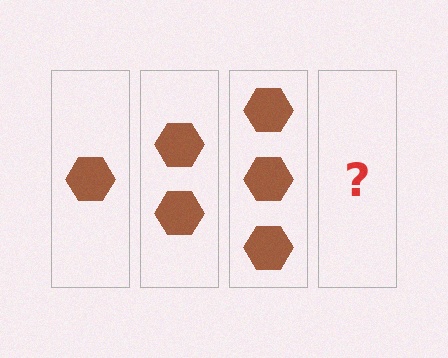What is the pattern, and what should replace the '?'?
The pattern is that each step adds one more hexagon. The '?' should be 4 hexagons.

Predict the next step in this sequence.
The next step is 4 hexagons.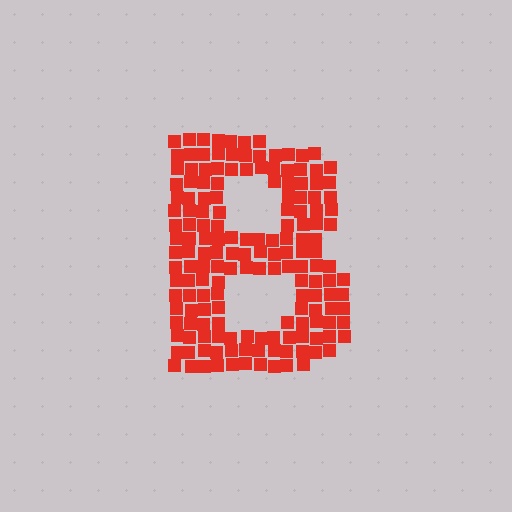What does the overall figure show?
The overall figure shows the letter B.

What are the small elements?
The small elements are squares.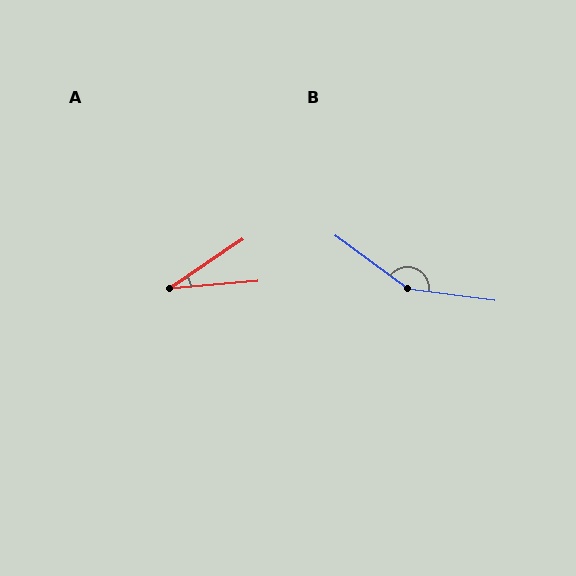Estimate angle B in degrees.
Approximately 152 degrees.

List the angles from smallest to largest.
A (29°), B (152°).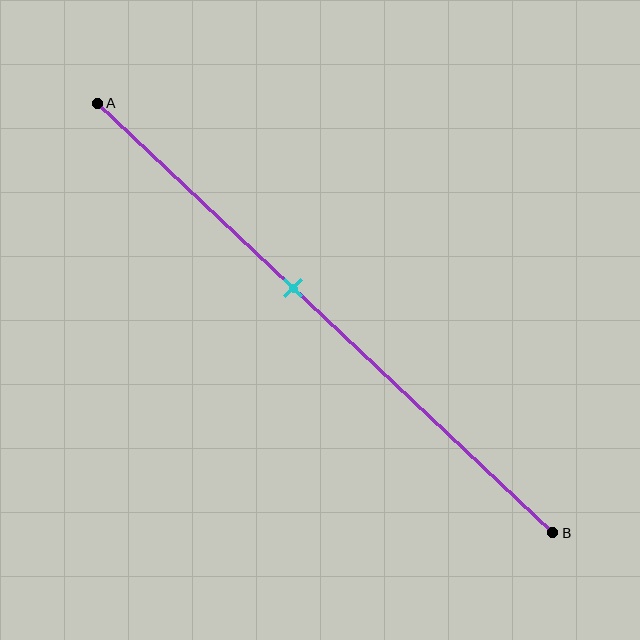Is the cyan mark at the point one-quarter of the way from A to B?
No, the mark is at about 45% from A, not at the 25% one-quarter point.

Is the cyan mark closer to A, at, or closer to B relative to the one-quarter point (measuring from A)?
The cyan mark is closer to point B than the one-quarter point of segment AB.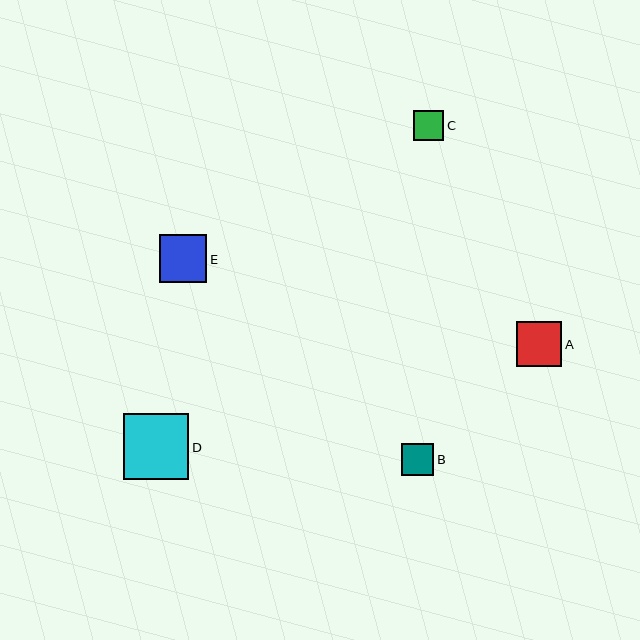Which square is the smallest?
Square C is the smallest with a size of approximately 30 pixels.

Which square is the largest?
Square D is the largest with a size of approximately 66 pixels.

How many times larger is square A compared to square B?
Square A is approximately 1.4 times the size of square B.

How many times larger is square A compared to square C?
Square A is approximately 1.5 times the size of square C.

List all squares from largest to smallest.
From largest to smallest: D, E, A, B, C.